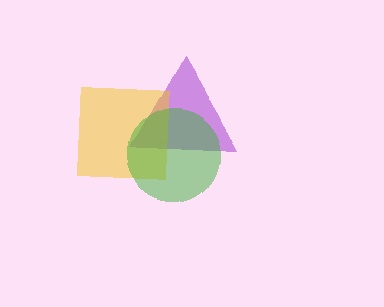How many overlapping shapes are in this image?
There are 3 overlapping shapes in the image.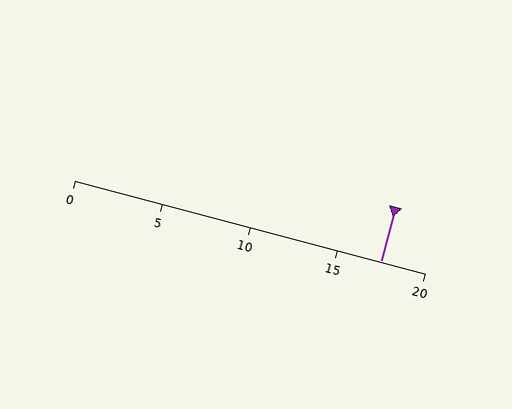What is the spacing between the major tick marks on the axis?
The major ticks are spaced 5 apart.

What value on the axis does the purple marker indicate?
The marker indicates approximately 17.5.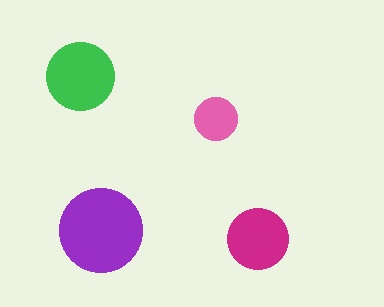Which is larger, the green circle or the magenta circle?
The green one.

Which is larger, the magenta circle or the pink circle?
The magenta one.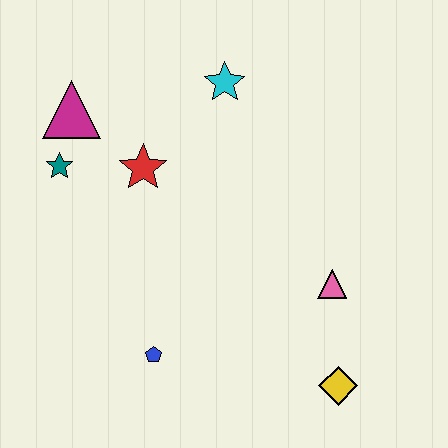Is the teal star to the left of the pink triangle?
Yes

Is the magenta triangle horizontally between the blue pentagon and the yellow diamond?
No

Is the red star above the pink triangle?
Yes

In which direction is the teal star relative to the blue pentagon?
The teal star is above the blue pentagon.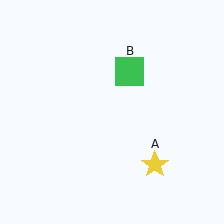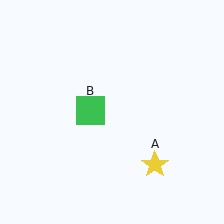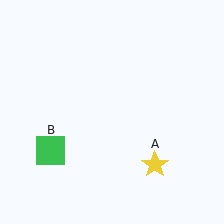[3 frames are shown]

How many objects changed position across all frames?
1 object changed position: green square (object B).